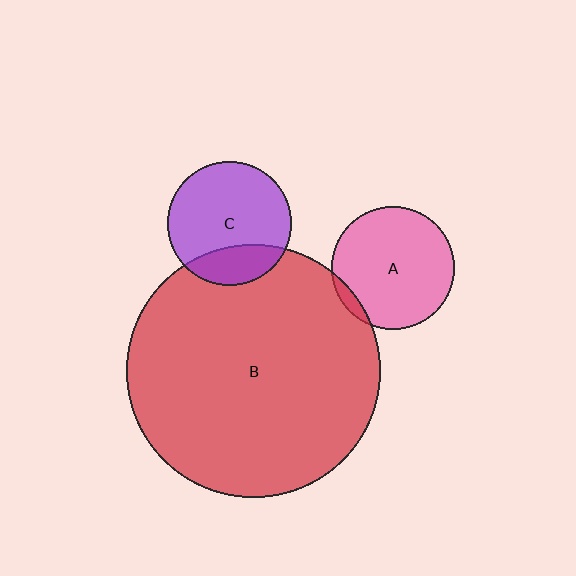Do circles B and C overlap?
Yes.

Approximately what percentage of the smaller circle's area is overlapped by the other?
Approximately 25%.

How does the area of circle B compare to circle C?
Approximately 4.2 times.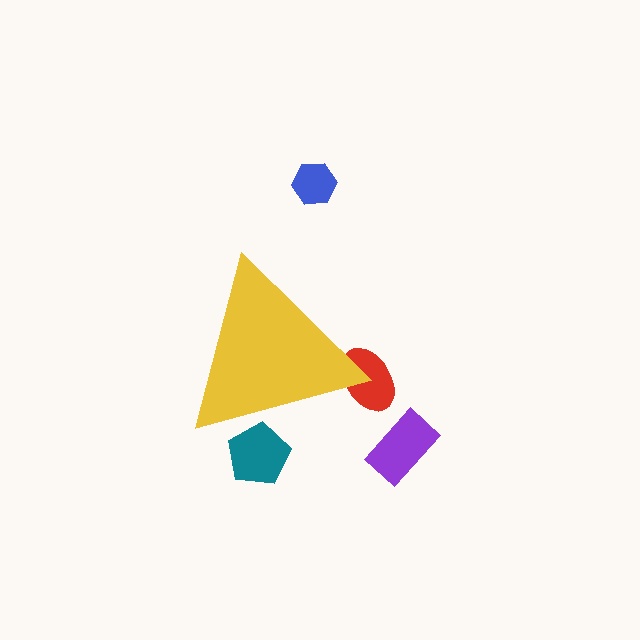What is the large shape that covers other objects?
A yellow triangle.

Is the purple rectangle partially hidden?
No, the purple rectangle is fully visible.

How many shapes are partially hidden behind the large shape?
2 shapes are partially hidden.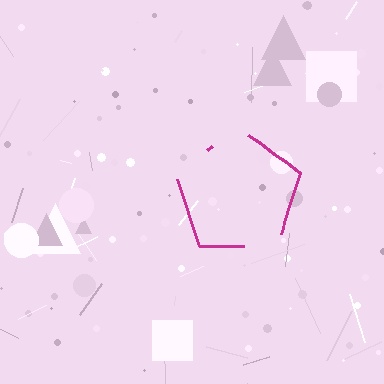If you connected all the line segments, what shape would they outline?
They would outline a pentagon.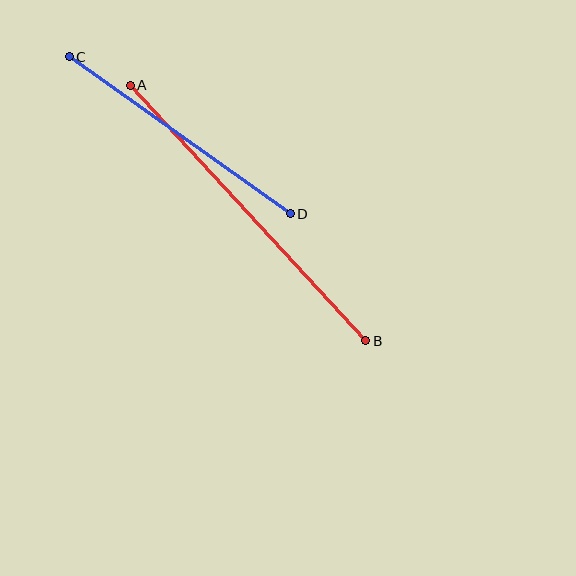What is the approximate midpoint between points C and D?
The midpoint is at approximately (180, 135) pixels.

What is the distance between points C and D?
The distance is approximately 271 pixels.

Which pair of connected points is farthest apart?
Points A and B are farthest apart.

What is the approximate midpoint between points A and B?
The midpoint is at approximately (248, 213) pixels.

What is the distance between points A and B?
The distance is approximately 347 pixels.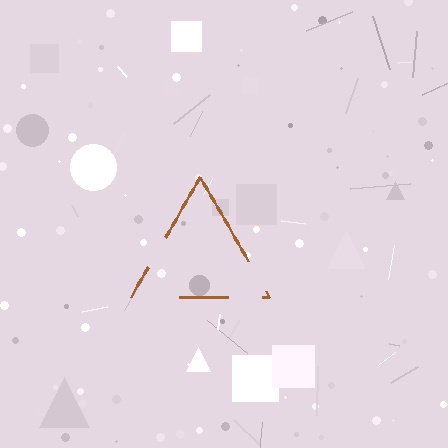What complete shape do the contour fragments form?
The contour fragments form a triangle.